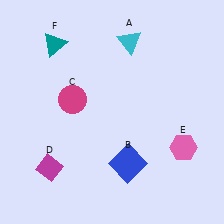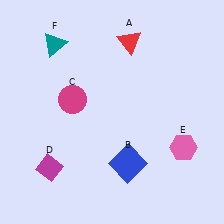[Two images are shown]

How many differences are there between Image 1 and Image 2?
There is 1 difference between the two images.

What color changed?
The triangle (A) changed from cyan in Image 1 to red in Image 2.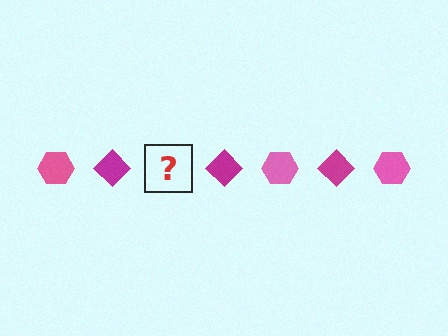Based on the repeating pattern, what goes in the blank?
The blank should be a pink hexagon.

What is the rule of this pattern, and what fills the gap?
The rule is that the pattern alternates between pink hexagon and magenta diamond. The gap should be filled with a pink hexagon.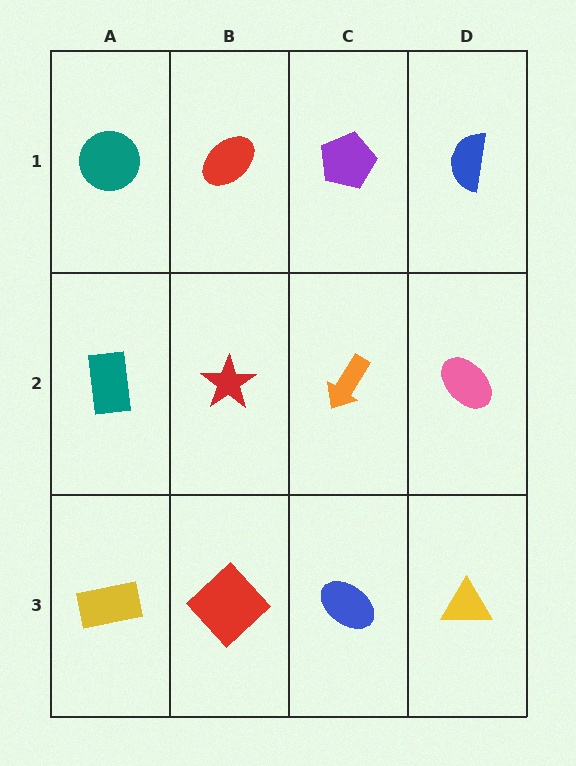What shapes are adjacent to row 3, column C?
An orange arrow (row 2, column C), a red diamond (row 3, column B), a yellow triangle (row 3, column D).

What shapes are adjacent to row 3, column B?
A red star (row 2, column B), a yellow rectangle (row 3, column A), a blue ellipse (row 3, column C).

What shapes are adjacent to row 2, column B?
A red ellipse (row 1, column B), a red diamond (row 3, column B), a teal rectangle (row 2, column A), an orange arrow (row 2, column C).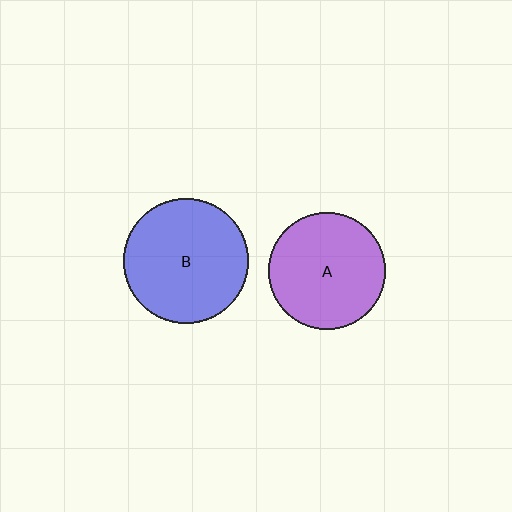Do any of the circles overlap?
No, none of the circles overlap.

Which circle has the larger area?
Circle B (blue).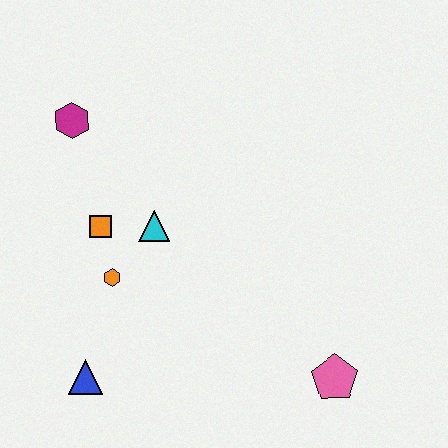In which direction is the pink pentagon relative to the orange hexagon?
The pink pentagon is to the right of the orange hexagon.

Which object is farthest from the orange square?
The pink pentagon is farthest from the orange square.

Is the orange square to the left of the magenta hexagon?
No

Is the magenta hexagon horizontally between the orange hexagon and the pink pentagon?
No